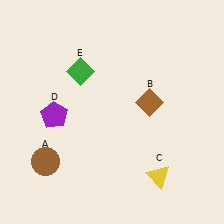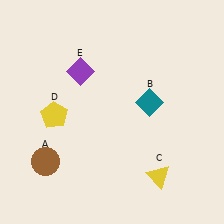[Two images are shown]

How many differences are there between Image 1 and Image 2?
There are 3 differences between the two images.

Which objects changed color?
B changed from brown to teal. D changed from purple to yellow. E changed from green to purple.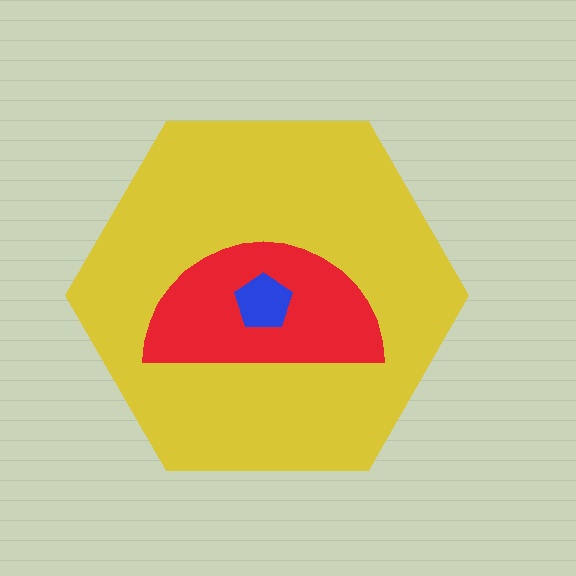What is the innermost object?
The blue pentagon.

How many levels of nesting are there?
3.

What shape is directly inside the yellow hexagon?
The red semicircle.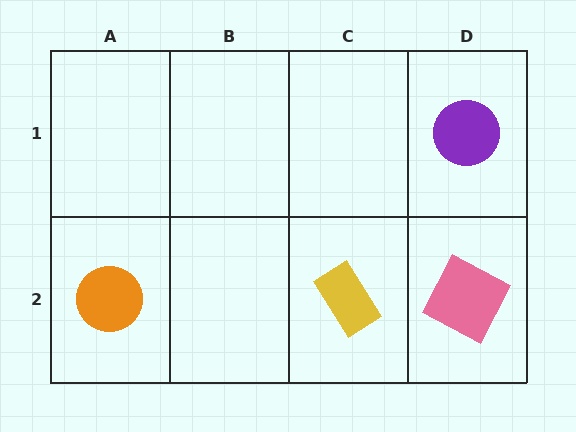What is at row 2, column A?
An orange circle.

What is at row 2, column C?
A yellow rectangle.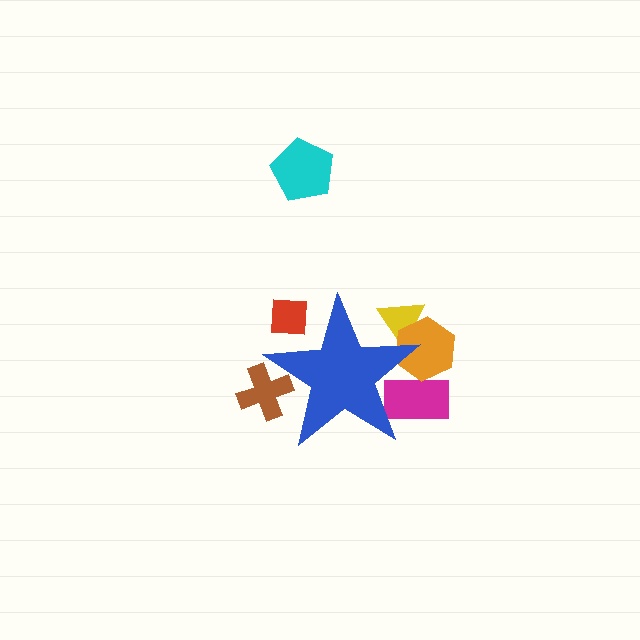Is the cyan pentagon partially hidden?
No, the cyan pentagon is fully visible.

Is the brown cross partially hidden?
Yes, the brown cross is partially hidden behind the blue star.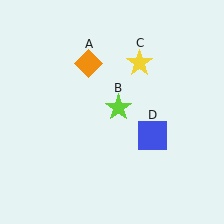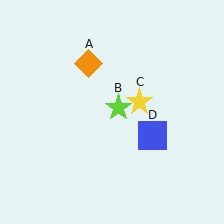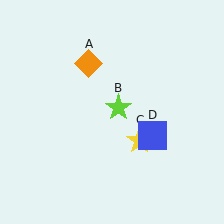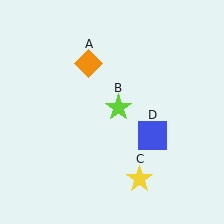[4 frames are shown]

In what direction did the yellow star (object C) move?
The yellow star (object C) moved down.